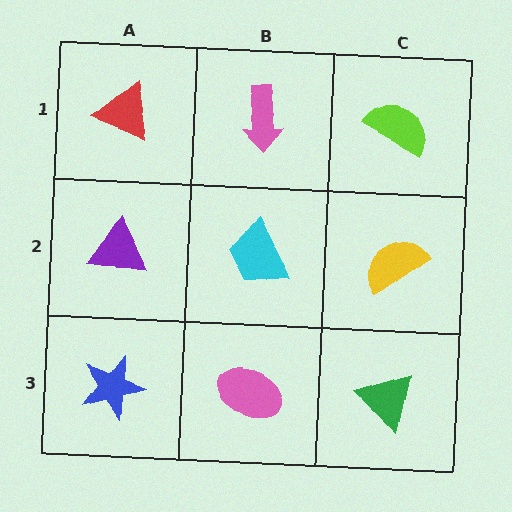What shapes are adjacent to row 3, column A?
A purple triangle (row 2, column A), a pink ellipse (row 3, column B).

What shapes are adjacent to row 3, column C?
A yellow semicircle (row 2, column C), a pink ellipse (row 3, column B).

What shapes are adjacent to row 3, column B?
A cyan trapezoid (row 2, column B), a blue star (row 3, column A), a green triangle (row 3, column C).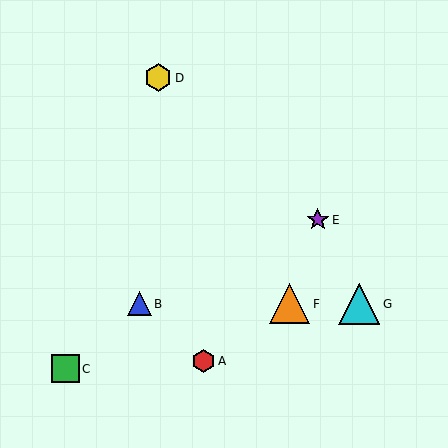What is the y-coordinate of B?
Object B is at y≈304.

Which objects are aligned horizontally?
Objects B, F, G are aligned horizontally.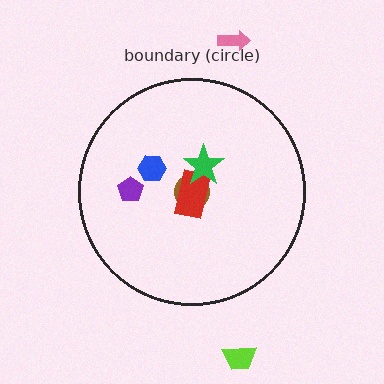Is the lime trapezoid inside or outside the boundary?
Outside.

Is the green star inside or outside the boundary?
Inside.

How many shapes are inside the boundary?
5 inside, 2 outside.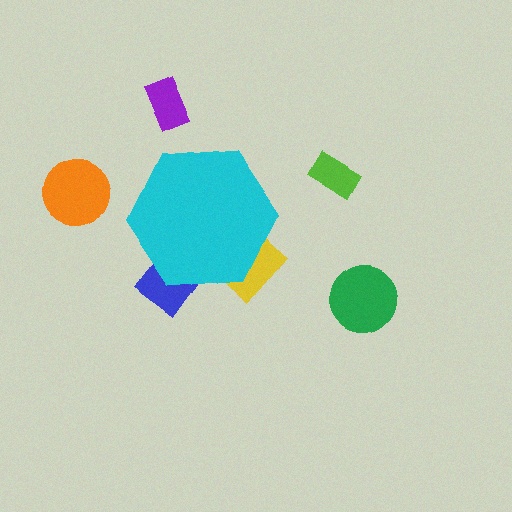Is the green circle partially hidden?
No, the green circle is fully visible.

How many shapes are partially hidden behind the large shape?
2 shapes are partially hidden.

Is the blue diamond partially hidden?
Yes, the blue diamond is partially hidden behind the cyan hexagon.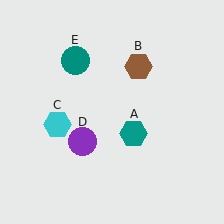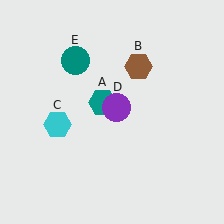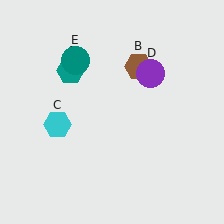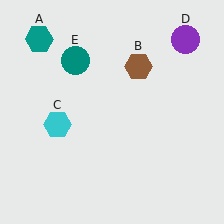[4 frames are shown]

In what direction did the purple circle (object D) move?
The purple circle (object D) moved up and to the right.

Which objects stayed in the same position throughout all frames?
Brown hexagon (object B) and cyan hexagon (object C) and teal circle (object E) remained stationary.